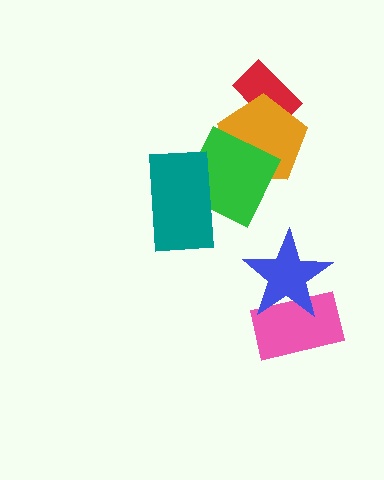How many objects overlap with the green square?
2 objects overlap with the green square.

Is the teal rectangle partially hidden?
No, no other shape covers it.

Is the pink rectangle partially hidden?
Yes, it is partially covered by another shape.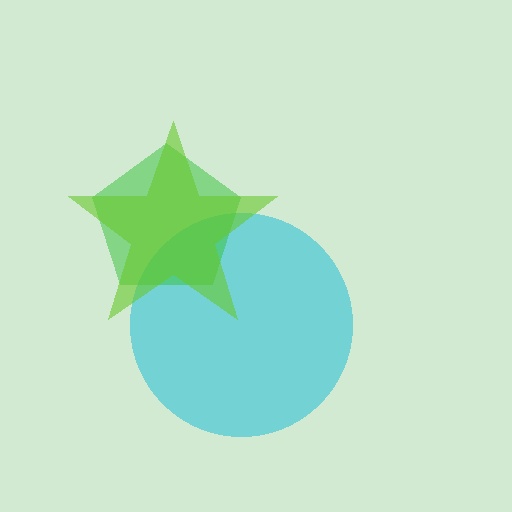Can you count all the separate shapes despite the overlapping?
Yes, there are 3 separate shapes.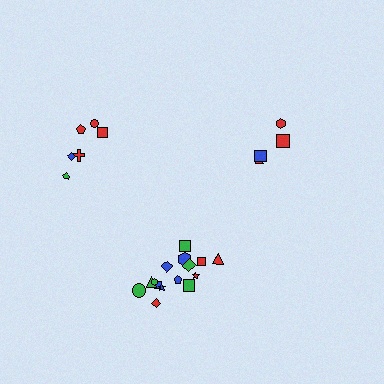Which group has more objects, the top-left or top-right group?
The top-left group.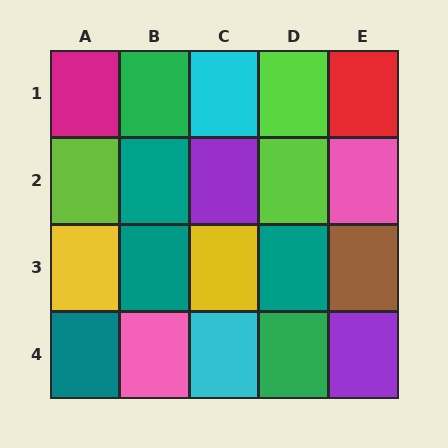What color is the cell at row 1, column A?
Magenta.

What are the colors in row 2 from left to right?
Lime, teal, purple, lime, pink.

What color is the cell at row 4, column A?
Teal.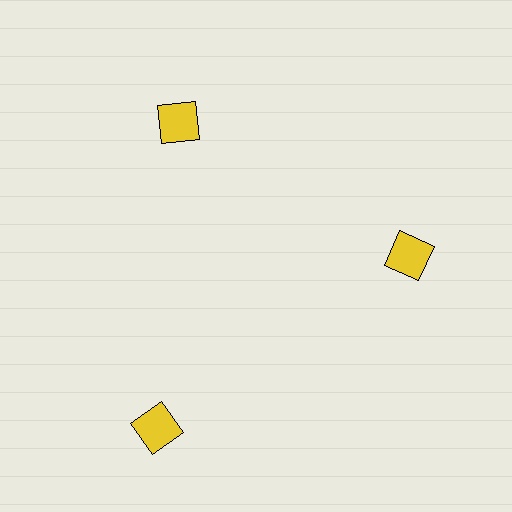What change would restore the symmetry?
The symmetry would be restored by moving it inward, back onto the ring so that all 3 squares sit at equal angles and equal distance from the center.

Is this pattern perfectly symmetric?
No. The 3 yellow squares are arranged in a ring, but one element near the 7 o'clock position is pushed outward from the center, breaking the 3-fold rotational symmetry.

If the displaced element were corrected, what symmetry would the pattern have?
It would have 3-fold rotational symmetry — the pattern would map onto itself every 120 degrees.